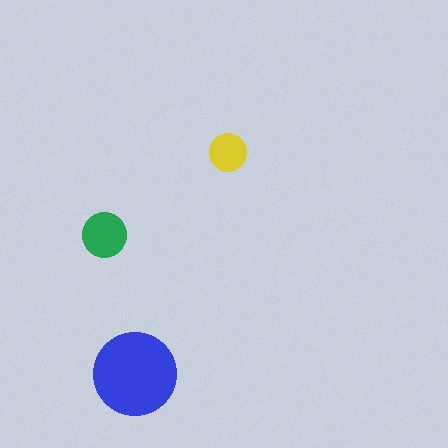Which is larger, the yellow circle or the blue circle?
The blue one.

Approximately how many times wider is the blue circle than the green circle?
About 2 times wider.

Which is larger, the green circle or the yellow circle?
The green one.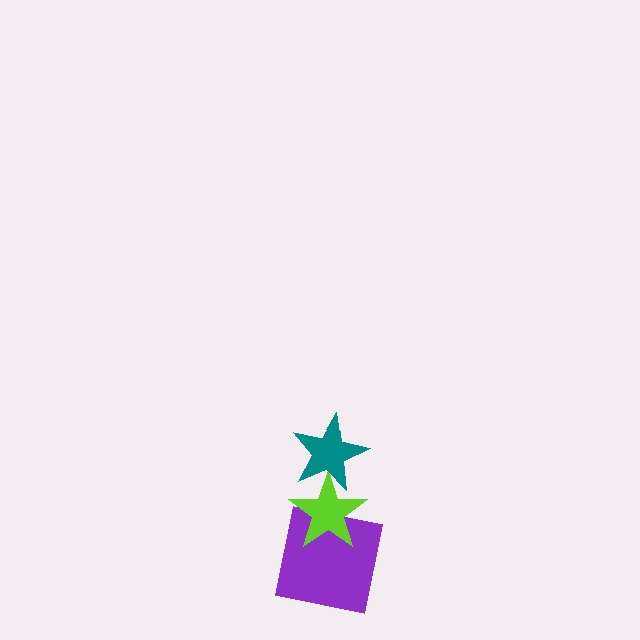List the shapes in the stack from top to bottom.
From top to bottom: the teal star, the lime star, the purple square.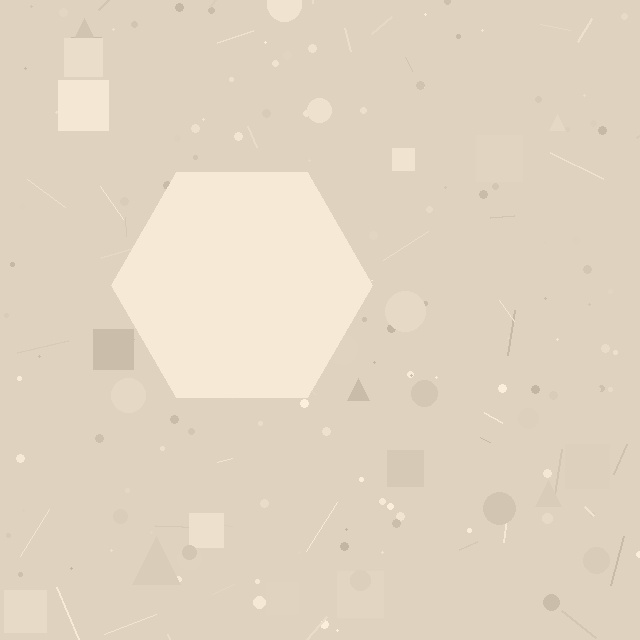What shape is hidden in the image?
A hexagon is hidden in the image.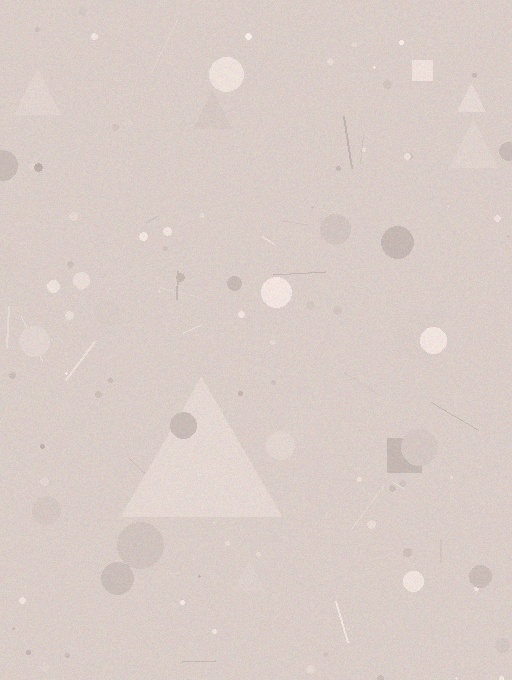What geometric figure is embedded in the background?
A triangle is embedded in the background.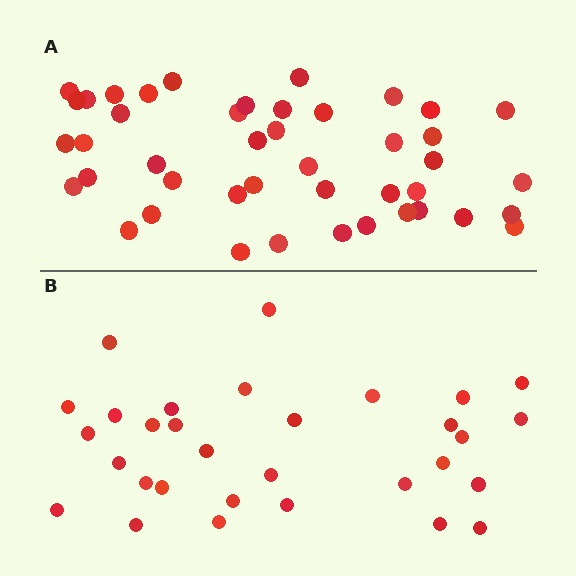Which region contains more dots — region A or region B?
Region A (the top region) has more dots.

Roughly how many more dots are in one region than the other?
Region A has approximately 15 more dots than region B.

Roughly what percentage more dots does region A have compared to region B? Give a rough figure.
About 40% more.